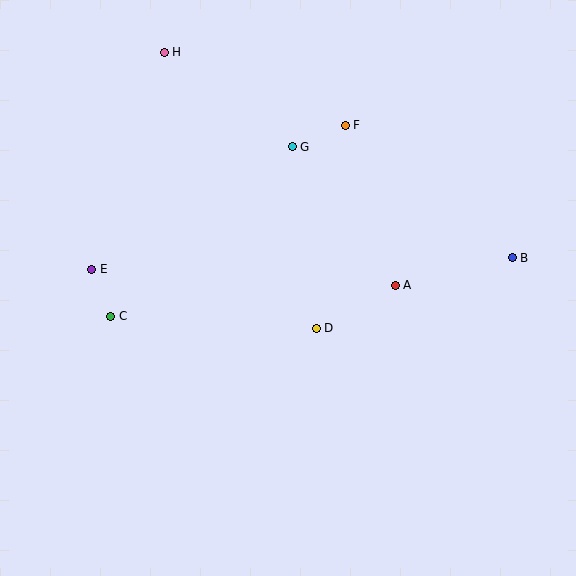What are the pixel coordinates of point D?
Point D is at (316, 328).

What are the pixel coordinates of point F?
Point F is at (345, 125).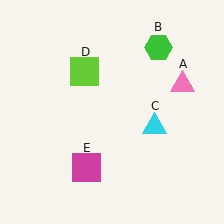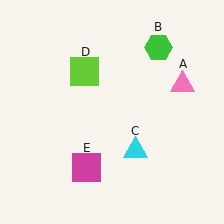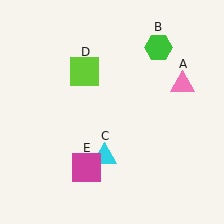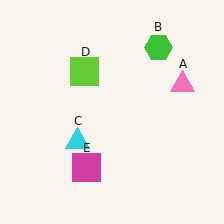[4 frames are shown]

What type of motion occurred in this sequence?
The cyan triangle (object C) rotated clockwise around the center of the scene.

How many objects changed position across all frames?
1 object changed position: cyan triangle (object C).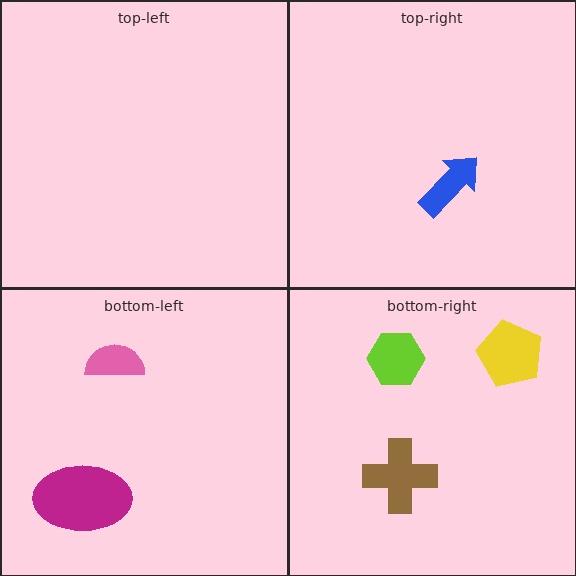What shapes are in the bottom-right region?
The lime hexagon, the brown cross, the yellow pentagon.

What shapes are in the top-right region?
The blue arrow.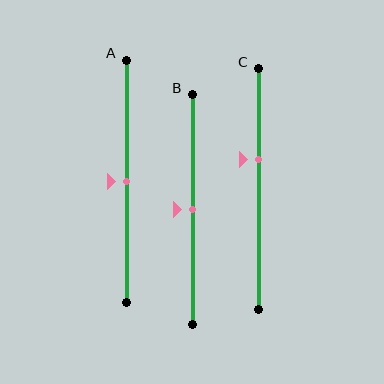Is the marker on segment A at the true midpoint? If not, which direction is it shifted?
Yes, the marker on segment A is at the true midpoint.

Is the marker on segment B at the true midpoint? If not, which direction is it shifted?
Yes, the marker on segment B is at the true midpoint.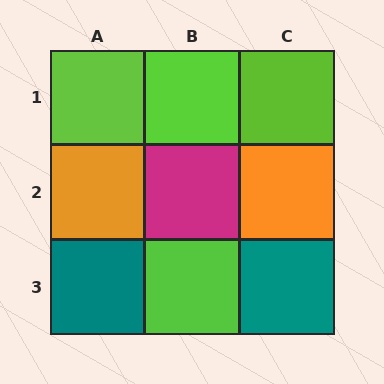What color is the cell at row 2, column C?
Orange.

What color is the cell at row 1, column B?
Lime.